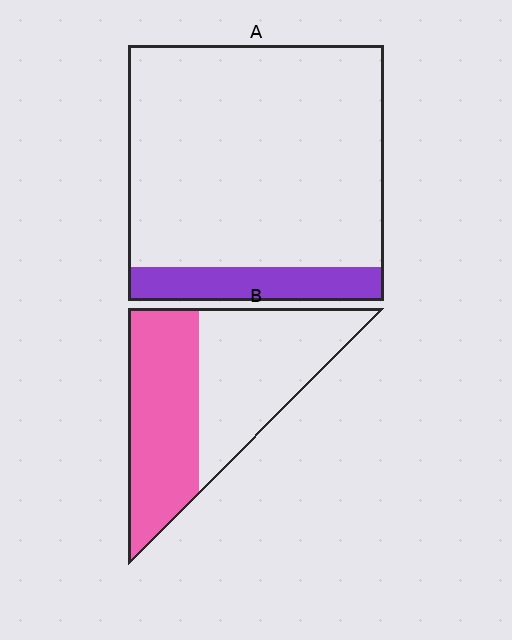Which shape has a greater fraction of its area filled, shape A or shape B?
Shape B.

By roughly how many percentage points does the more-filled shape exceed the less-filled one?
By roughly 35 percentage points (B over A).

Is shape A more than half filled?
No.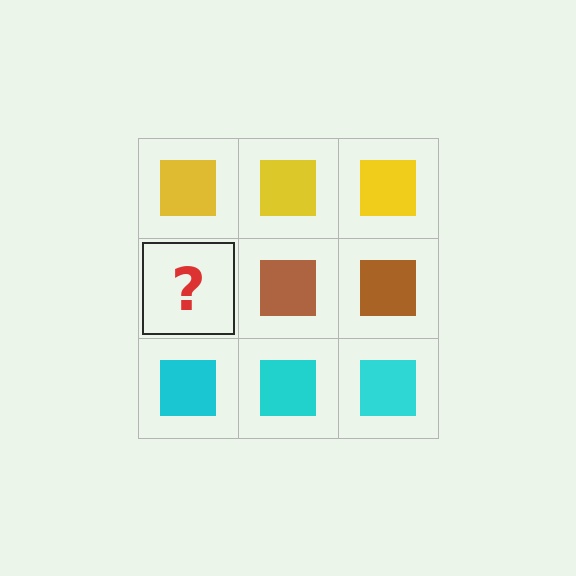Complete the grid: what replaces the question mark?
The question mark should be replaced with a brown square.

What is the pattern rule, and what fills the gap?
The rule is that each row has a consistent color. The gap should be filled with a brown square.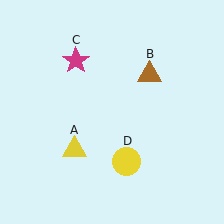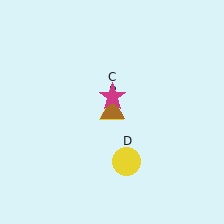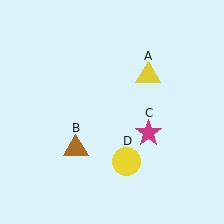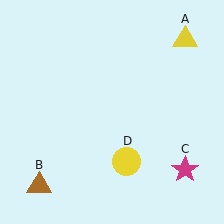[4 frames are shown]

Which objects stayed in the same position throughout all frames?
Yellow circle (object D) remained stationary.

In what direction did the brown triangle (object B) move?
The brown triangle (object B) moved down and to the left.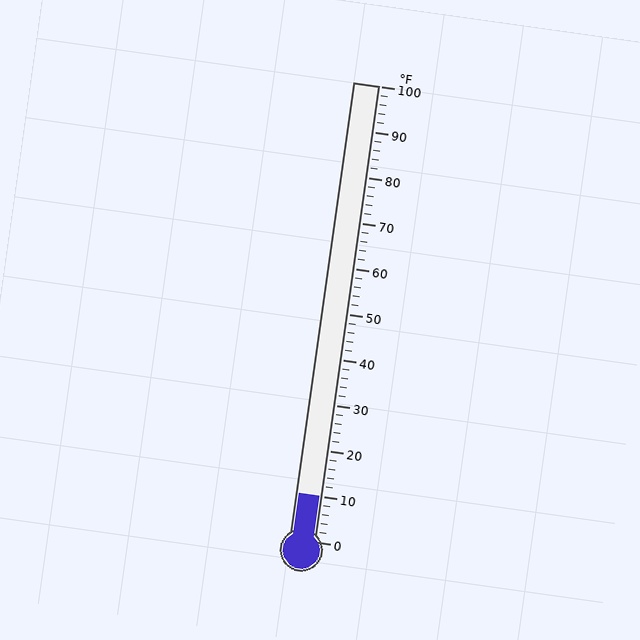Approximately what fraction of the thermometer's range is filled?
The thermometer is filled to approximately 10% of its range.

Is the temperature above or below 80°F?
The temperature is below 80°F.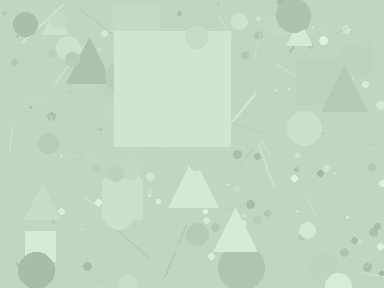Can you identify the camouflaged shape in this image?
The camouflaged shape is a square.